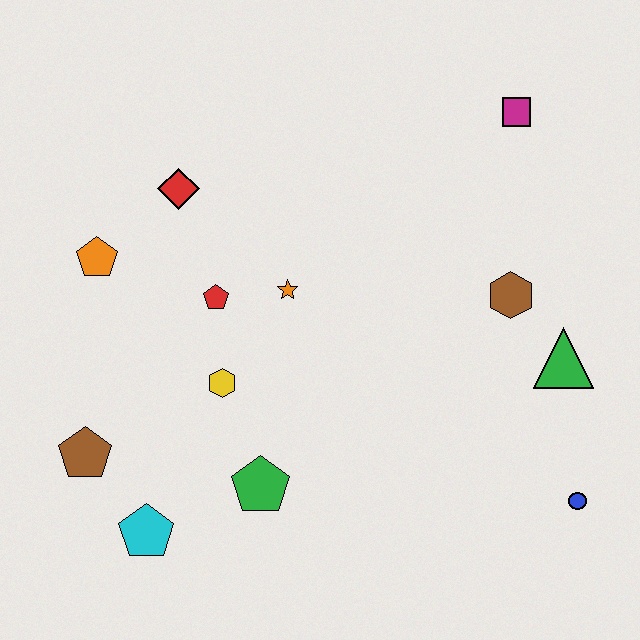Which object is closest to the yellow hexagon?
The red pentagon is closest to the yellow hexagon.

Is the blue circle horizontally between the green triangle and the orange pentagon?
No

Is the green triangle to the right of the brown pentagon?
Yes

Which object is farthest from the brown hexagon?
The brown pentagon is farthest from the brown hexagon.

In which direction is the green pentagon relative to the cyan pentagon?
The green pentagon is to the right of the cyan pentagon.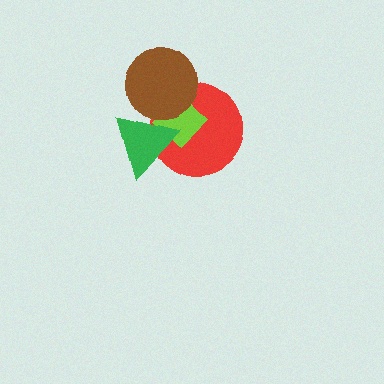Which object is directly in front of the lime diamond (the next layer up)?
The green triangle is directly in front of the lime diamond.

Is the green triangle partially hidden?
Yes, it is partially covered by another shape.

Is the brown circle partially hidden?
No, no other shape covers it.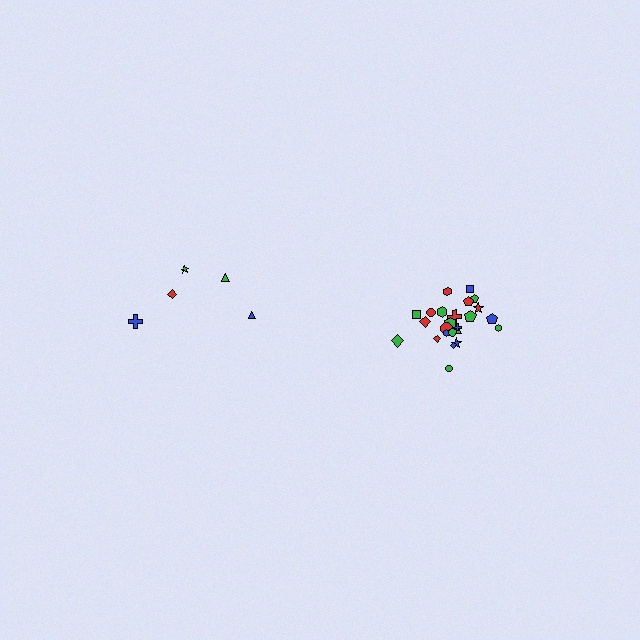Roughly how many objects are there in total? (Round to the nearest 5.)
Roughly 30 objects in total.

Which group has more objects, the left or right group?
The right group.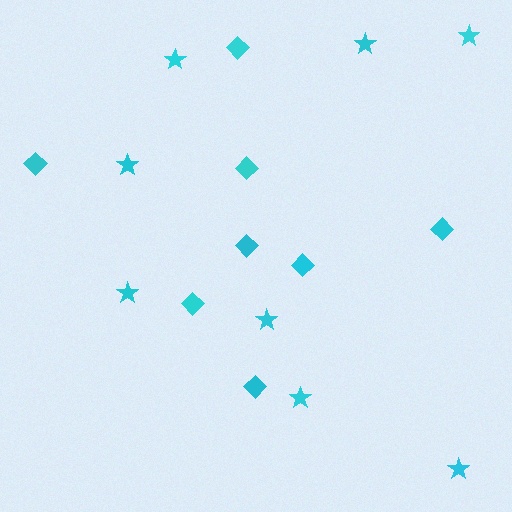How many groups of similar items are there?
There are 2 groups: one group of stars (8) and one group of diamonds (8).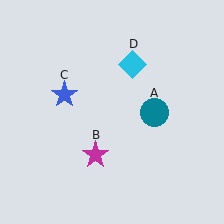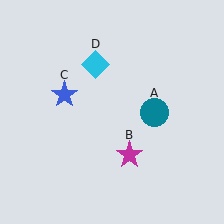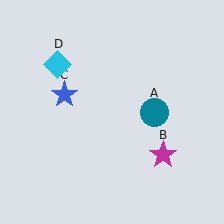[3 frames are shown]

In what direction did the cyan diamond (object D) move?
The cyan diamond (object D) moved left.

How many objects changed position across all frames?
2 objects changed position: magenta star (object B), cyan diamond (object D).